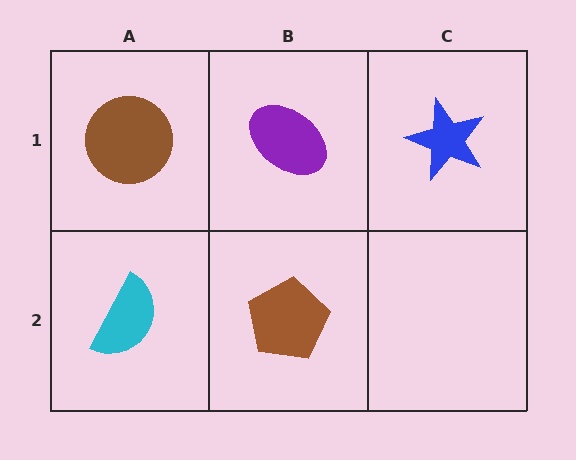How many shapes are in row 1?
3 shapes.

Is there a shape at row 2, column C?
No, that cell is empty.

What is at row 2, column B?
A brown pentagon.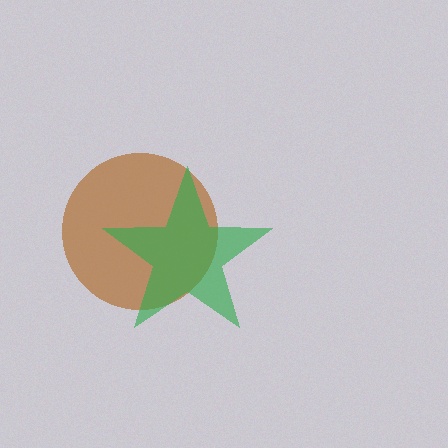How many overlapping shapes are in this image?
There are 2 overlapping shapes in the image.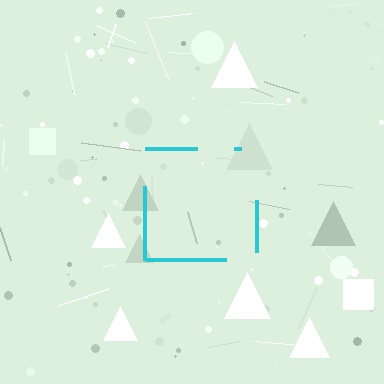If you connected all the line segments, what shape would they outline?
They would outline a square.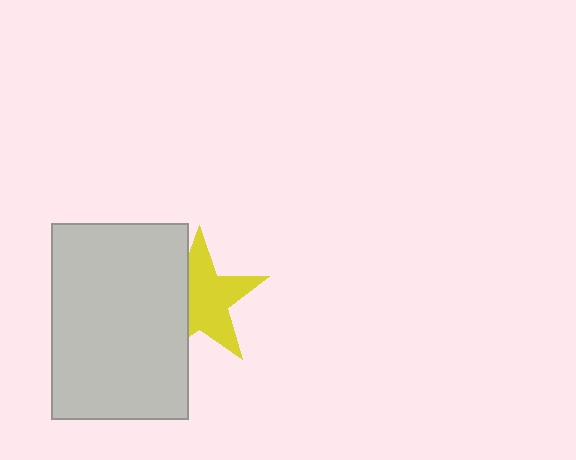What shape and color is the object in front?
The object in front is a light gray rectangle.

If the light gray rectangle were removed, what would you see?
You would see the complete yellow star.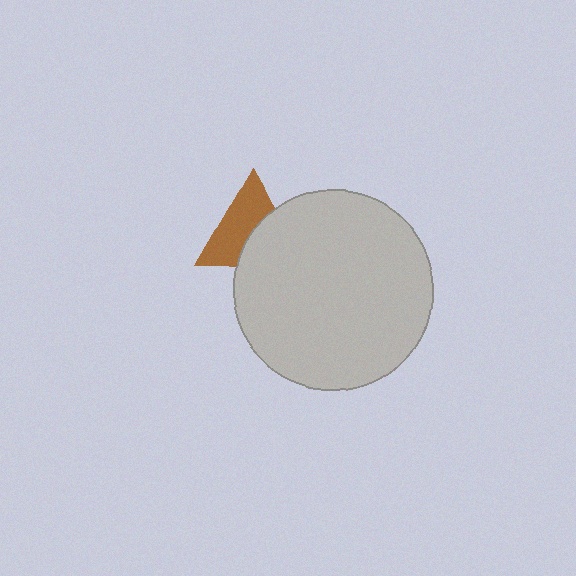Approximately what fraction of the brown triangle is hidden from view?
Roughly 43% of the brown triangle is hidden behind the light gray circle.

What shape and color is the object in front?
The object in front is a light gray circle.